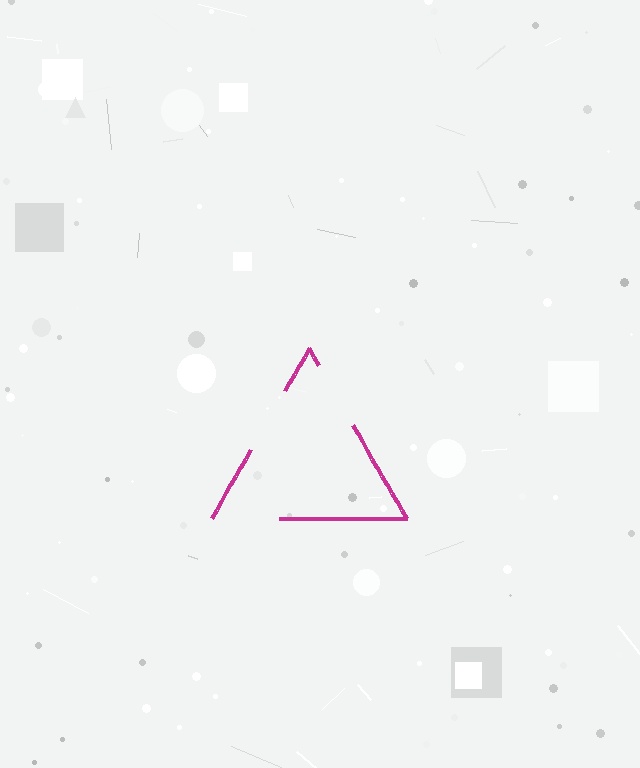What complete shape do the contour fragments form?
The contour fragments form a triangle.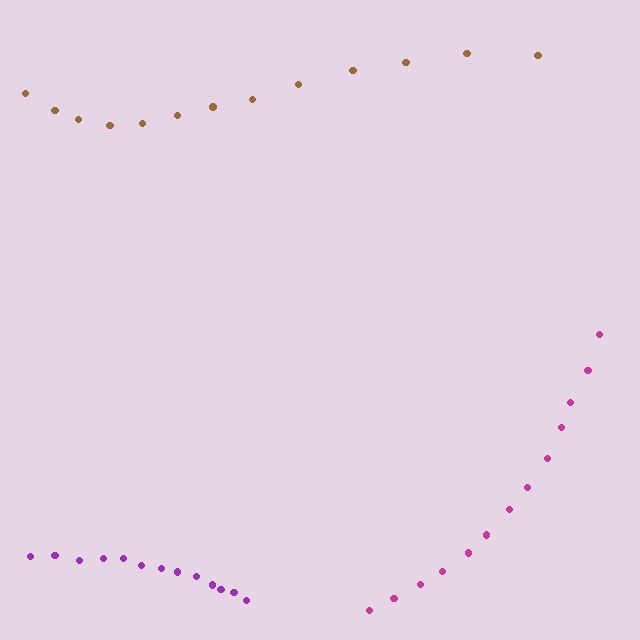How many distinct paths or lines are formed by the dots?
There are 3 distinct paths.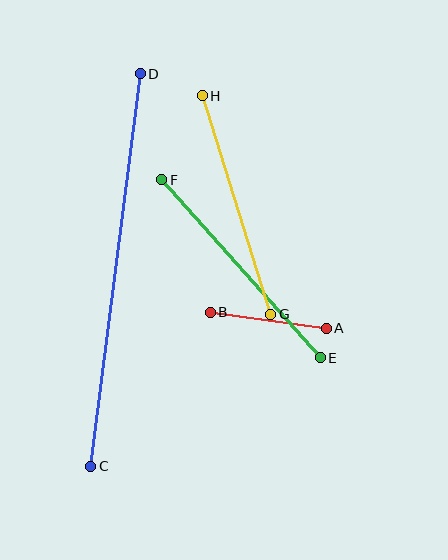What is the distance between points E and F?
The distance is approximately 239 pixels.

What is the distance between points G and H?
The distance is approximately 229 pixels.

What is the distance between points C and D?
The distance is approximately 396 pixels.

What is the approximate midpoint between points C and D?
The midpoint is at approximately (116, 270) pixels.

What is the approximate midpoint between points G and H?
The midpoint is at approximately (237, 205) pixels.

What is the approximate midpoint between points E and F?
The midpoint is at approximately (241, 269) pixels.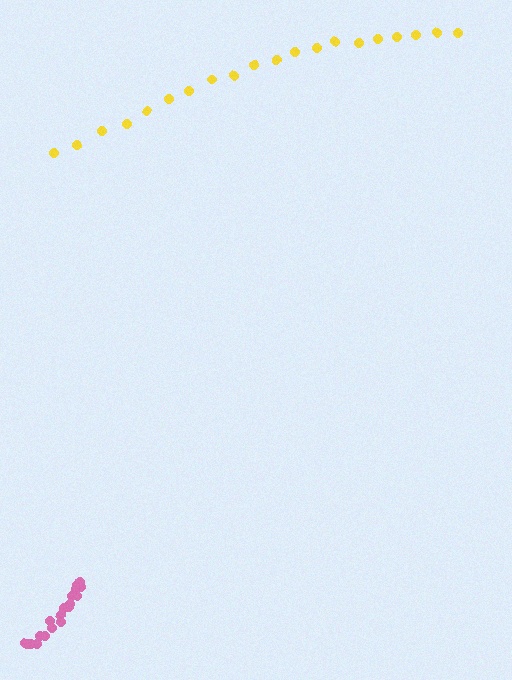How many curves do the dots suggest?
There are 2 distinct paths.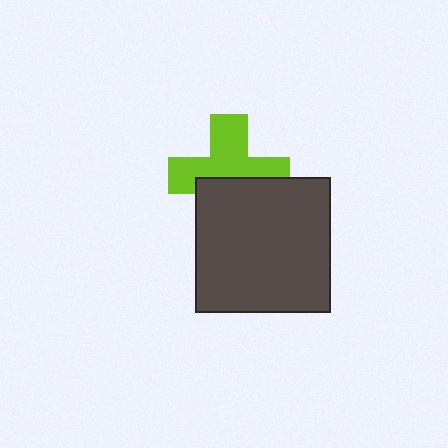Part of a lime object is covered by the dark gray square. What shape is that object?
It is a cross.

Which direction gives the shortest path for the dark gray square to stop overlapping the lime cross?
Moving down gives the shortest separation.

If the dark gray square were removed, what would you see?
You would see the complete lime cross.